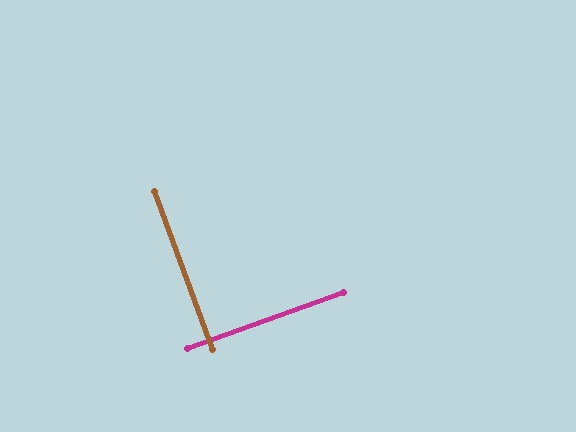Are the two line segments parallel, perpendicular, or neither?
Perpendicular — they meet at approximately 89°.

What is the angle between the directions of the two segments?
Approximately 89 degrees.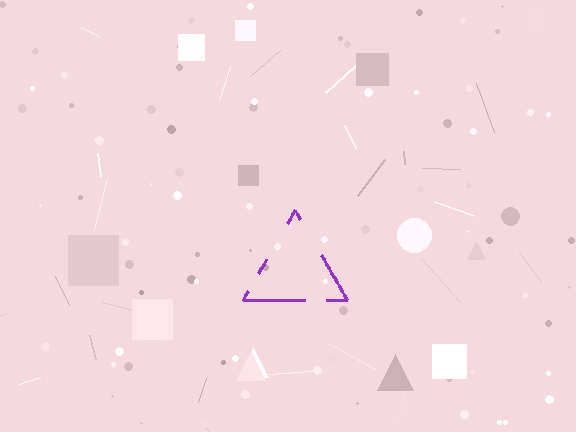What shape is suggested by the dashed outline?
The dashed outline suggests a triangle.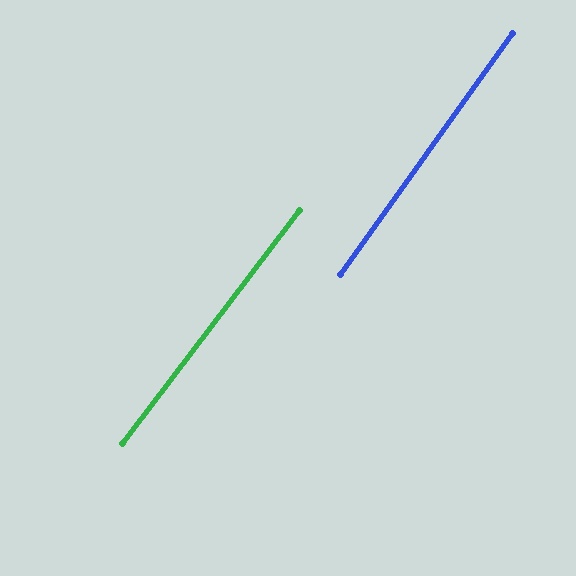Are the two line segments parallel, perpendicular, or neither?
Parallel — their directions differ by only 1.8°.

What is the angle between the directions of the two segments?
Approximately 2 degrees.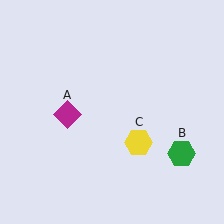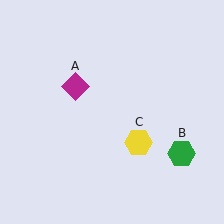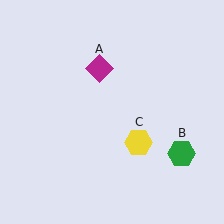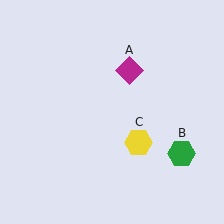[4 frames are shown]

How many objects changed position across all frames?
1 object changed position: magenta diamond (object A).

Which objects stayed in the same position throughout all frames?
Green hexagon (object B) and yellow hexagon (object C) remained stationary.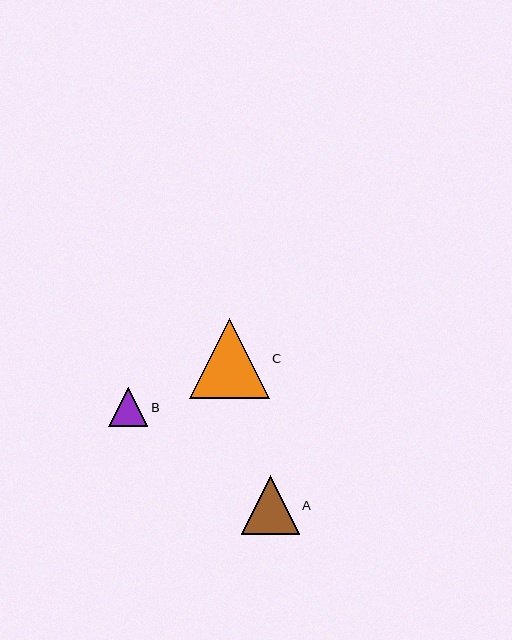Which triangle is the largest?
Triangle C is the largest with a size of approximately 80 pixels.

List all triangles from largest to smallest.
From largest to smallest: C, A, B.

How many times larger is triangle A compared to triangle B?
Triangle A is approximately 1.5 times the size of triangle B.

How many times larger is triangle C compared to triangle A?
Triangle C is approximately 1.4 times the size of triangle A.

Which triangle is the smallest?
Triangle B is the smallest with a size of approximately 40 pixels.